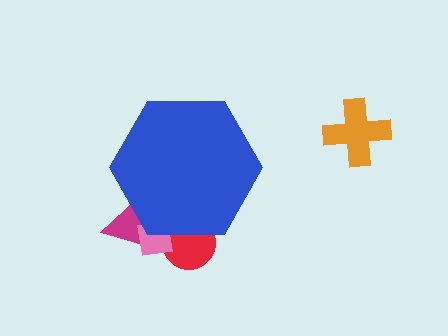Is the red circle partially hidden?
Yes, the red circle is partially hidden behind the blue hexagon.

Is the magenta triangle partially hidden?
Yes, the magenta triangle is partially hidden behind the blue hexagon.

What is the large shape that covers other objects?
A blue hexagon.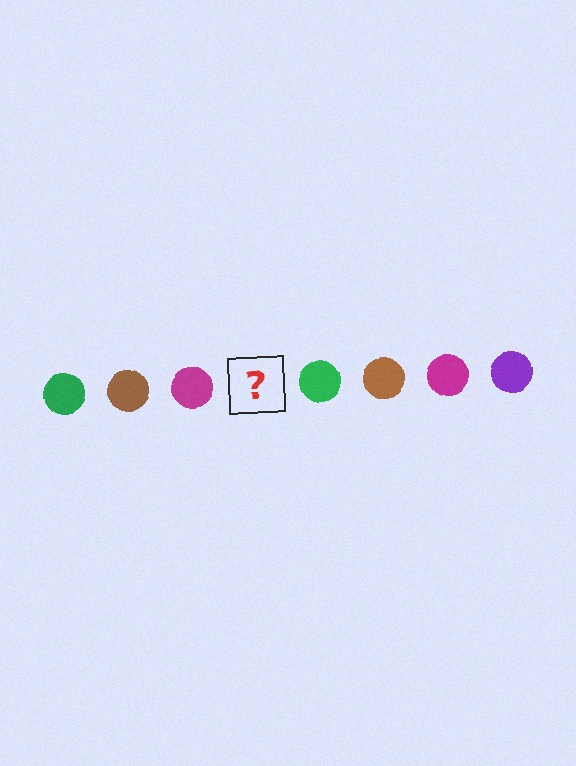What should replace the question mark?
The question mark should be replaced with a purple circle.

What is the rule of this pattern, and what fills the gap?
The rule is that the pattern cycles through green, brown, magenta, purple circles. The gap should be filled with a purple circle.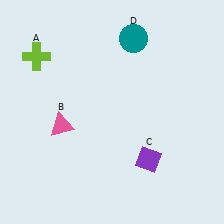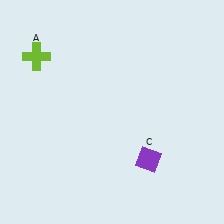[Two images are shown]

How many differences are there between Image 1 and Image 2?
There are 2 differences between the two images.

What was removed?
The teal circle (D), the pink triangle (B) were removed in Image 2.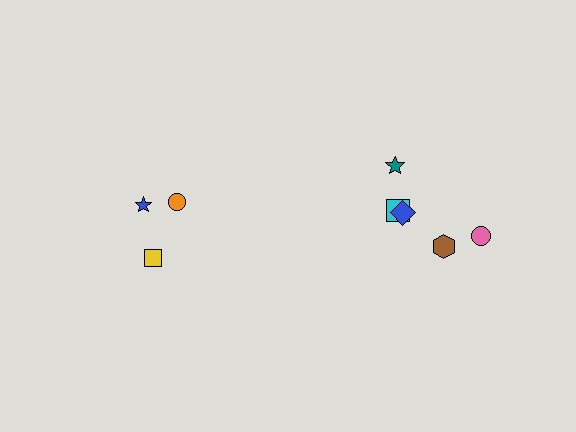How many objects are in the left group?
There are 3 objects.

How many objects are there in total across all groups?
There are 8 objects.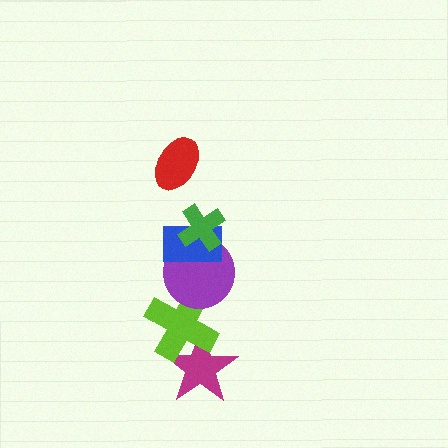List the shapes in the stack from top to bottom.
From top to bottom: the red ellipse, the green cross, the blue rectangle, the purple circle, the lime cross, the magenta star.